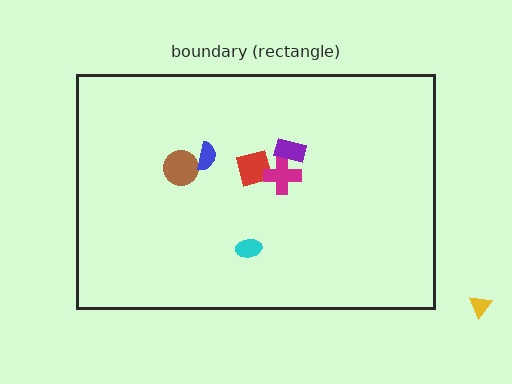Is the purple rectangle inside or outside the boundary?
Inside.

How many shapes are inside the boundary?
6 inside, 1 outside.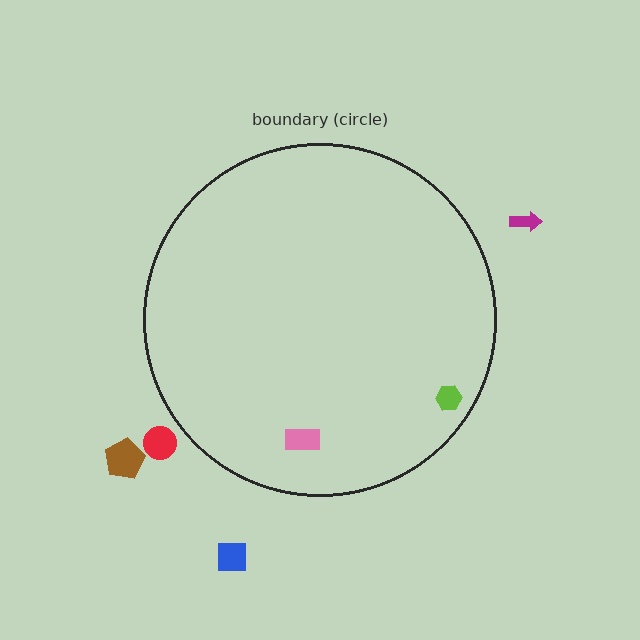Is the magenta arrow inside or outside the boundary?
Outside.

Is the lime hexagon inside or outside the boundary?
Inside.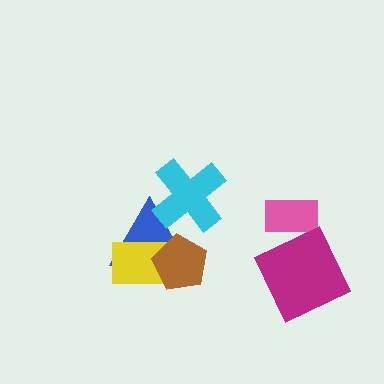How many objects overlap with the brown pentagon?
2 objects overlap with the brown pentagon.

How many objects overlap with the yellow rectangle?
2 objects overlap with the yellow rectangle.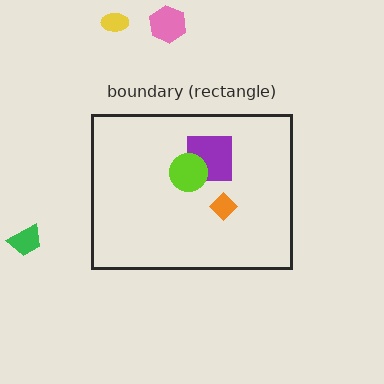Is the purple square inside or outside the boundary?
Inside.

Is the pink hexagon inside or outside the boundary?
Outside.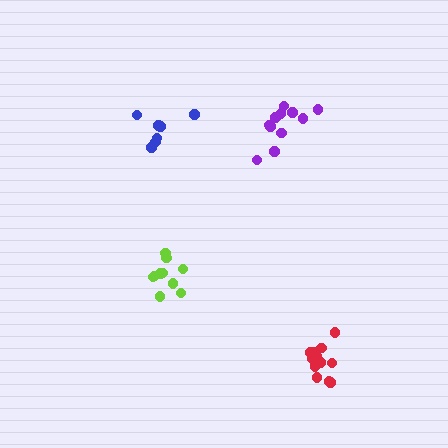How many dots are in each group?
Group 1: 12 dots, Group 2: 12 dots, Group 3: 8 dots, Group 4: 10 dots (42 total).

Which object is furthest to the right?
The red cluster is rightmost.